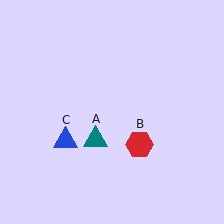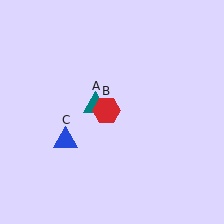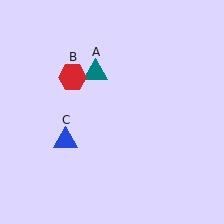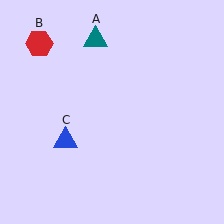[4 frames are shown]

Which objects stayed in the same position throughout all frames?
Blue triangle (object C) remained stationary.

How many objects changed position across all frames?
2 objects changed position: teal triangle (object A), red hexagon (object B).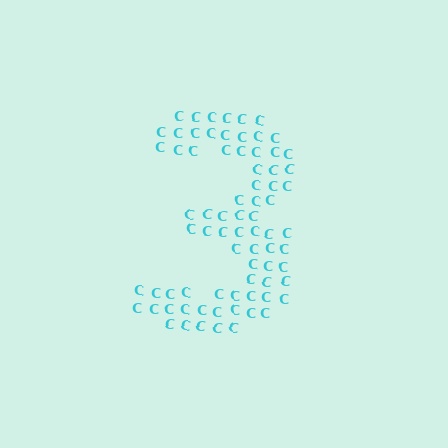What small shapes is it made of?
It is made of small letter C's.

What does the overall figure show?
The overall figure shows the digit 3.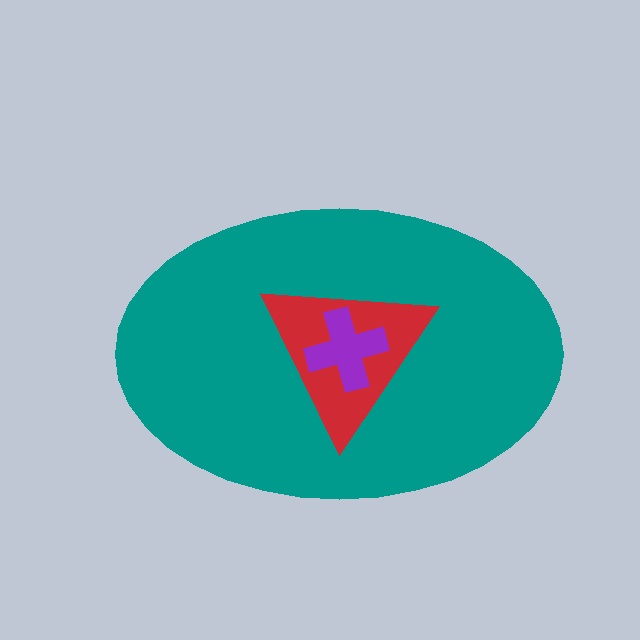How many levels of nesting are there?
3.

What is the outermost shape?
The teal ellipse.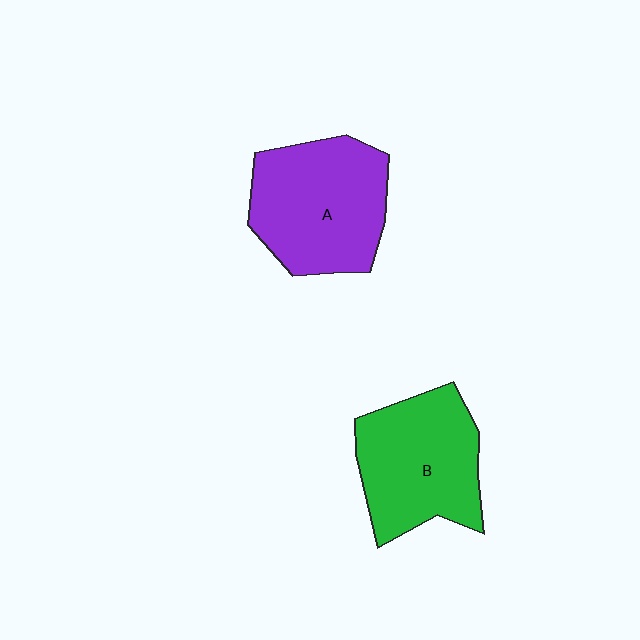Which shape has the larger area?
Shape A (purple).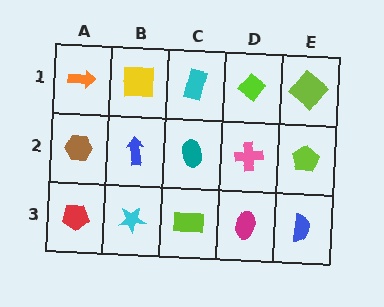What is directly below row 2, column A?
A red pentagon.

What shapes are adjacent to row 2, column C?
A cyan rectangle (row 1, column C), a lime rectangle (row 3, column C), a blue arrow (row 2, column B), a pink cross (row 2, column D).